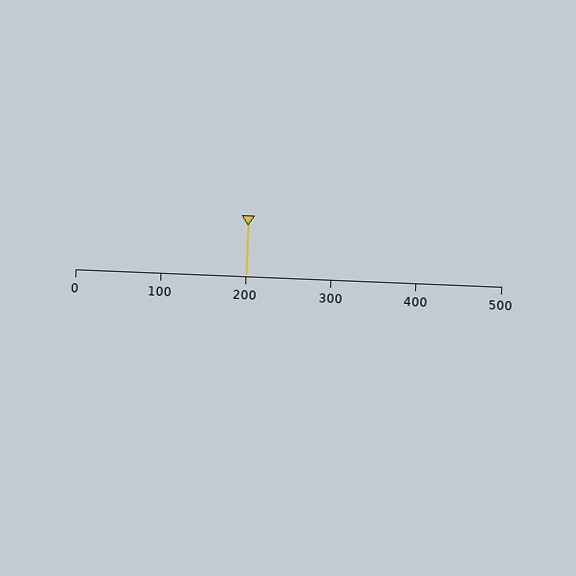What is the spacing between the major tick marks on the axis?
The major ticks are spaced 100 apart.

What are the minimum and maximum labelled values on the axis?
The axis runs from 0 to 500.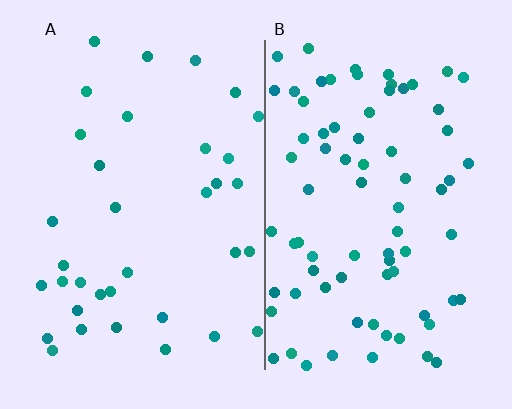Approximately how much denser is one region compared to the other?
Approximately 2.2× — region B over region A.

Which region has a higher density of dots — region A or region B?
B (the right).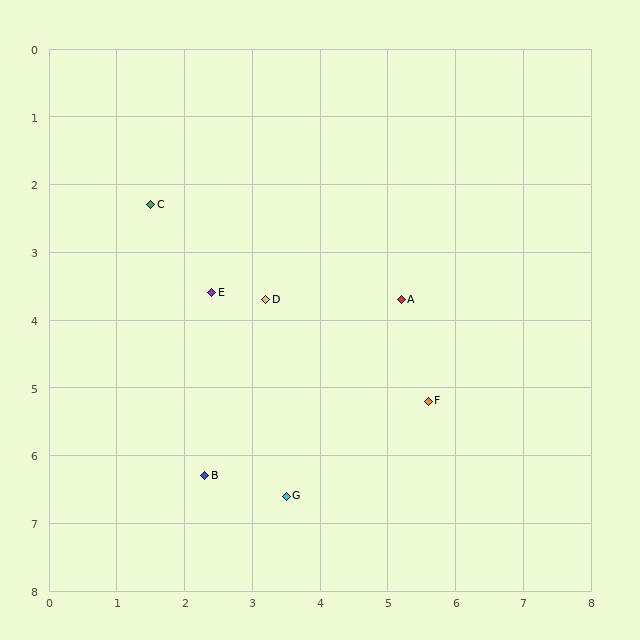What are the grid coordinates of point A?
Point A is at approximately (5.2, 3.7).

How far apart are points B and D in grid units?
Points B and D are about 2.8 grid units apart.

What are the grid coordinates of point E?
Point E is at approximately (2.4, 3.6).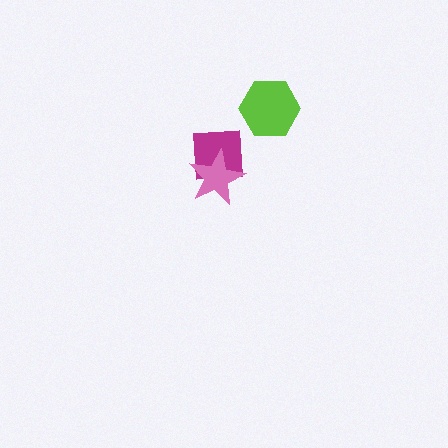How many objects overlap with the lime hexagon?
0 objects overlap with the lime hexagon.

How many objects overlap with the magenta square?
1 object overlaps with the magenta square.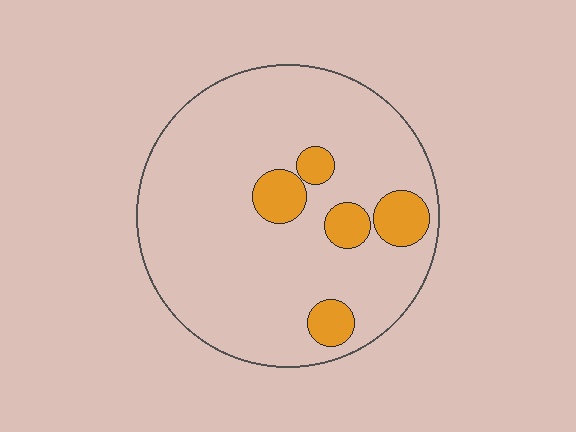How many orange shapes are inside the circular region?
5.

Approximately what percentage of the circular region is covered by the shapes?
Approximately 15%.